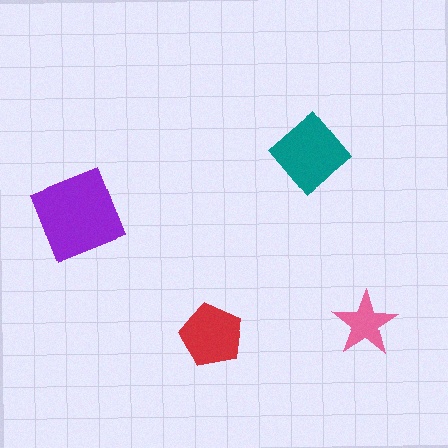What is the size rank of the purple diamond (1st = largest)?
1st.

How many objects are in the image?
There are 4 objects in the image.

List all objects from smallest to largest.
The pink star, the red pentagon, the teal diamond, the purple diamond.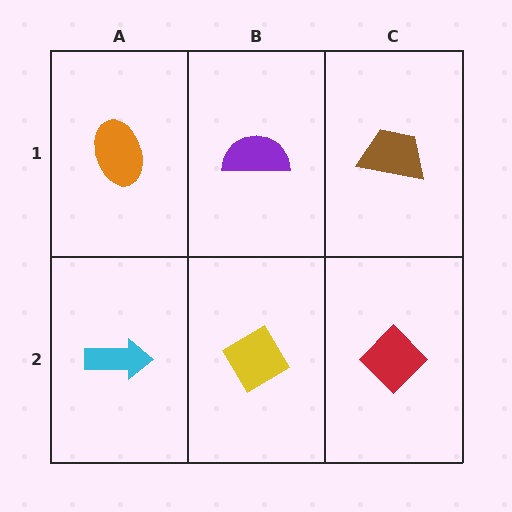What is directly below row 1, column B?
A yellow diamond.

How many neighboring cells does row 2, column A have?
2.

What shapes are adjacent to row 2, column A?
An orange ellipse (row 1, column A), a yellow diamond (row 2, column B).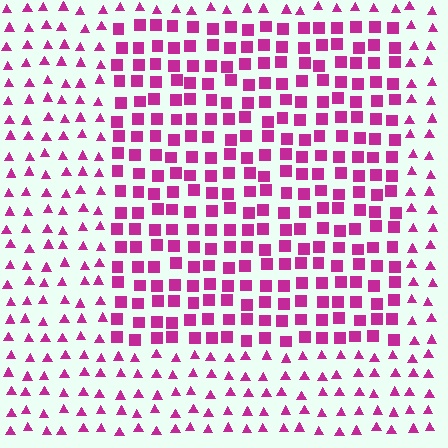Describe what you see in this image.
The image is filled with small magenta elements arranged in a uniform grid. A rectangle-shaped region contains squares, while the surrounding area contains triangles. The boundary is defined purely by the change in element shape.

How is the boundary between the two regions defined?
The boundary is defined by a change in element shape: squares inside vs. triangles outside. All elements share the same color and spacing.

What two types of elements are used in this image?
The image uses squares inside the rectangle region and triangles outside it.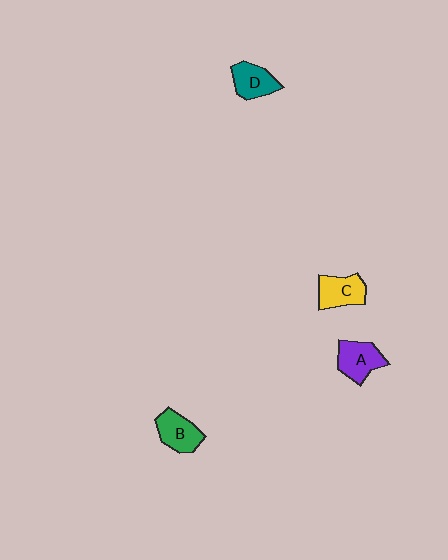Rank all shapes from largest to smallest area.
From largest to smallest: A (purple), C (yellow), B (green), D (teal).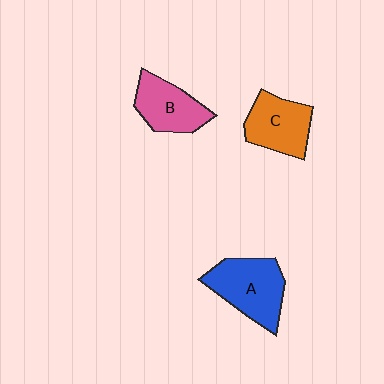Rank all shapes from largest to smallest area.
From largest to smallest: A (blue), C (orange), B (pink).